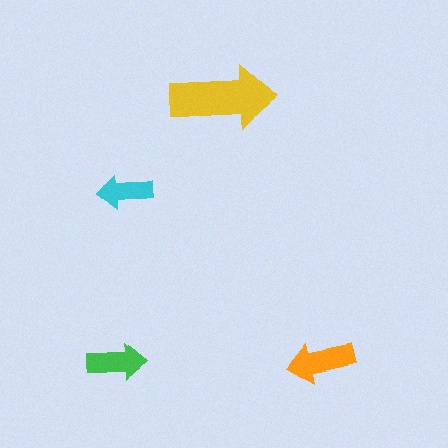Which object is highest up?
The yellow arrow is topmost.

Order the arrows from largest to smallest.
the yellow one, the orange one, the green one, the cyan one.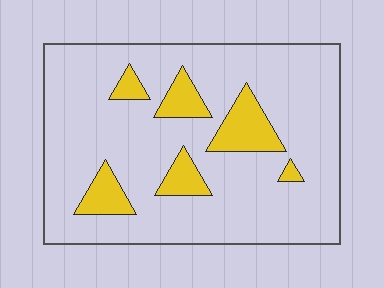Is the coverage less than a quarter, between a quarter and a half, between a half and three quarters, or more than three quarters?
Less than a quarter.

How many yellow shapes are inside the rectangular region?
6.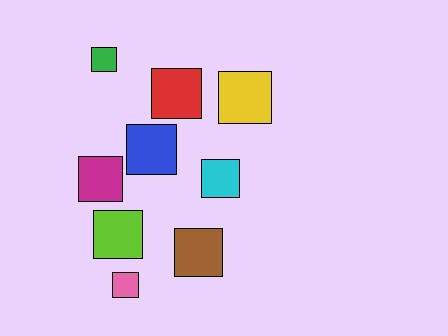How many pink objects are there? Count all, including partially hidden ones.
There is 1 pink object.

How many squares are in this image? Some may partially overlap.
There are 9 squares.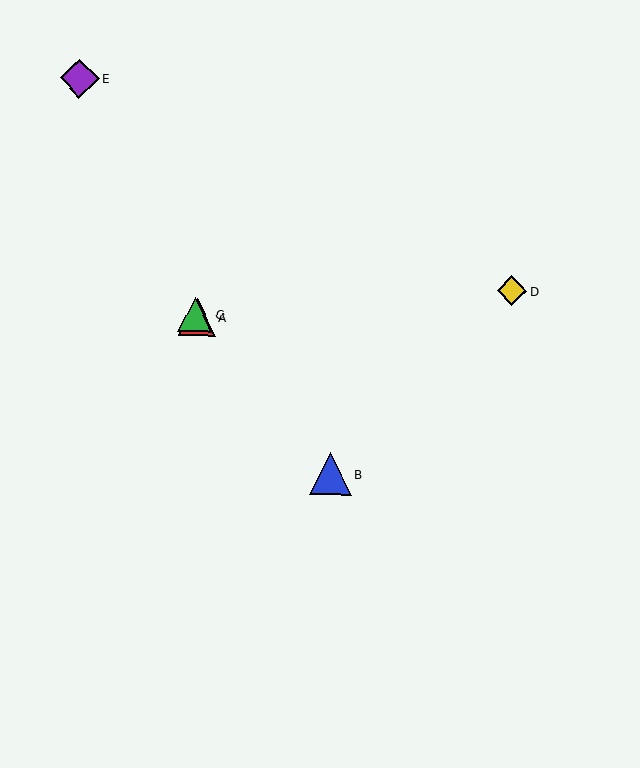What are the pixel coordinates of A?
Object A is at (197, 317).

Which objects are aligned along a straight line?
Objects A, B, C are aligned along a straight line.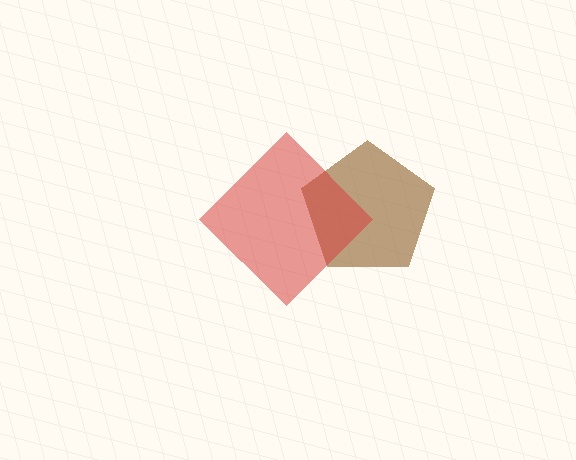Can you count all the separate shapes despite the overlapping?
Yes, there are 2 separate shapes.